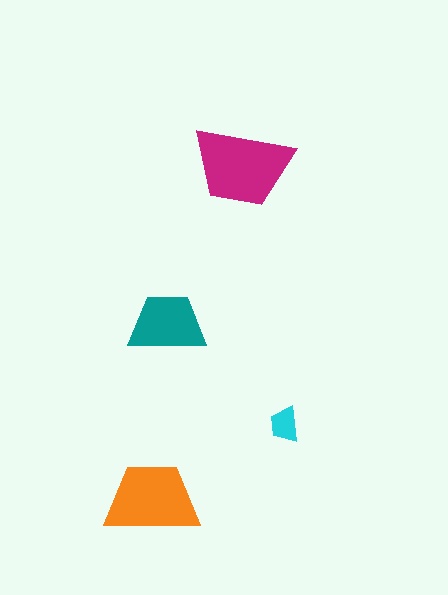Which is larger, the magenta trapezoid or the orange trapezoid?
The magenta one.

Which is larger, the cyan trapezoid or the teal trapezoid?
The teal one.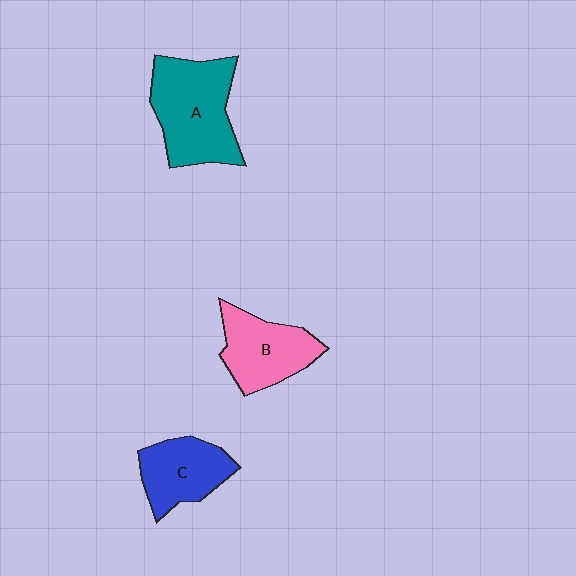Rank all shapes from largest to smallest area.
From largest to smallest: A (teal), B (pink), C (blue).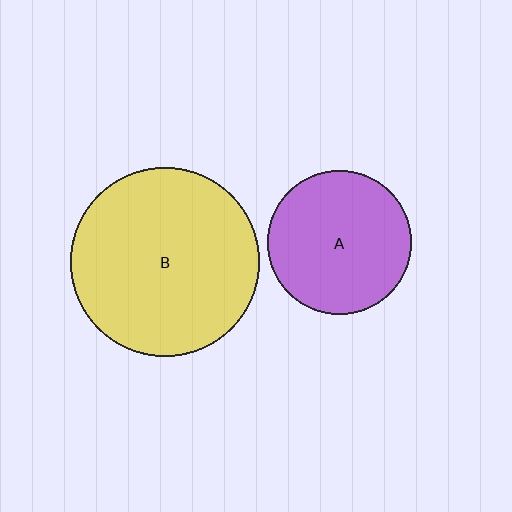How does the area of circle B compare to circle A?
Approximately 1.7 times.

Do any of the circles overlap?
No, none of the circles overlap.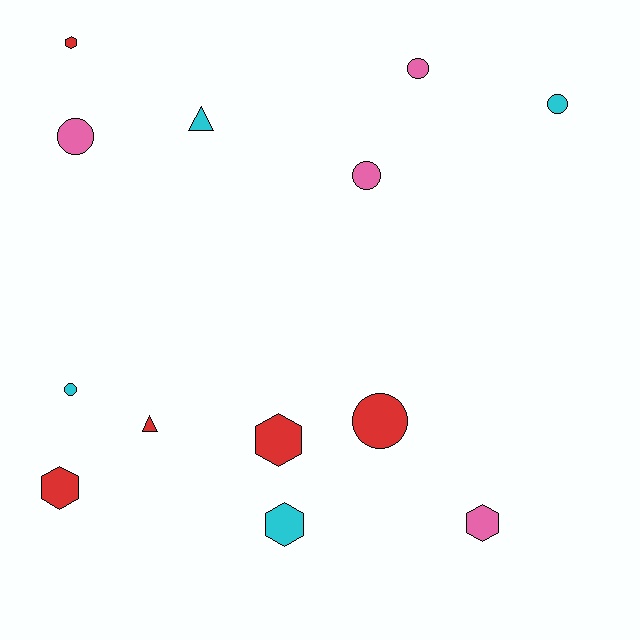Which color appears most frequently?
Red, with 5 objects.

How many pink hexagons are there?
There is 1 pink hexagon.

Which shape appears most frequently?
Circle, with 6 objects.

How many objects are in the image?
There are 13 objects.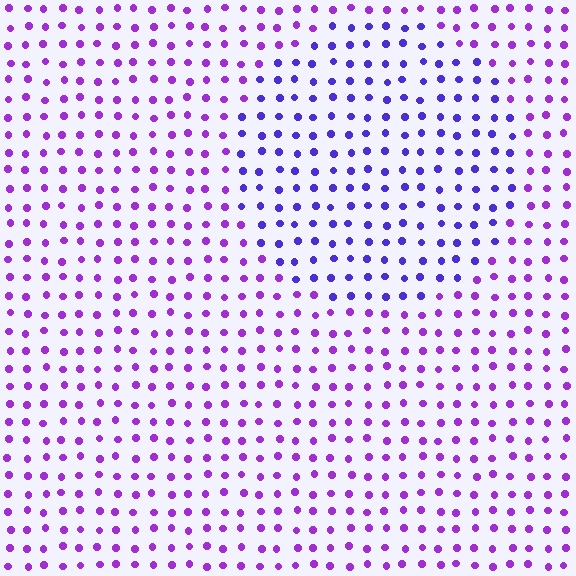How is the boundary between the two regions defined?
The boundary is defined purely by a slight shift in hue (about 31 degrees). Spacing, size, and orientation are identical on both sides.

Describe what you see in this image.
The image is filled with small purple elements in a uniform arrangement. A circle-shaped region is visible where the elements are tinted to a slightly different hue, forming a subtle color boundary.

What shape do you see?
I see a circle.